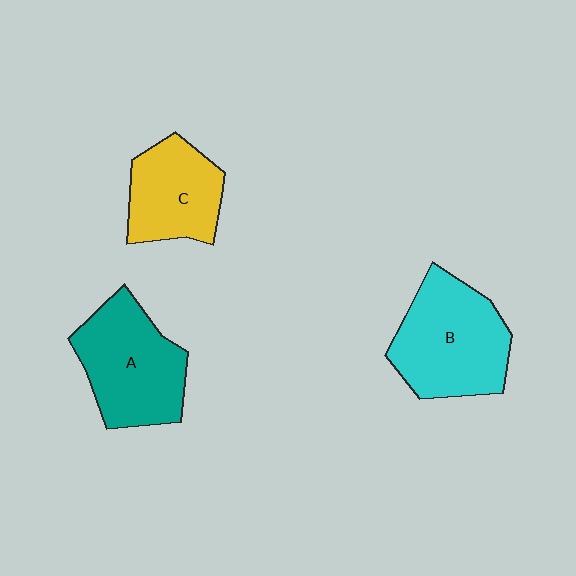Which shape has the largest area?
Shape B (cyan).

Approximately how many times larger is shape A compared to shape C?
Approximately 1.3 times.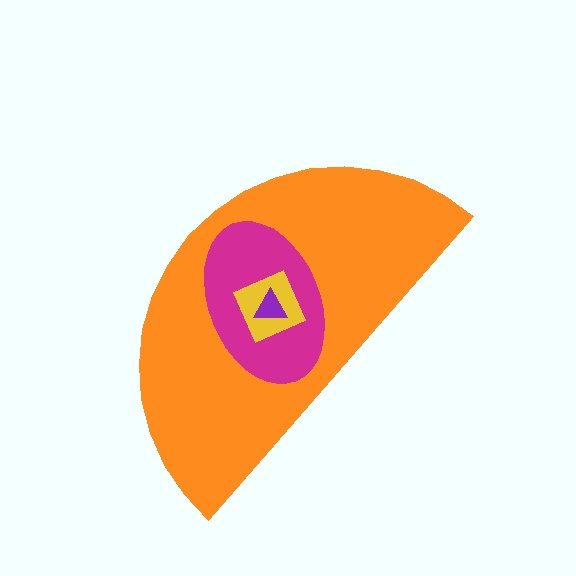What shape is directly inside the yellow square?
The purple triangle.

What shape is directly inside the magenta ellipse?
The yellow square.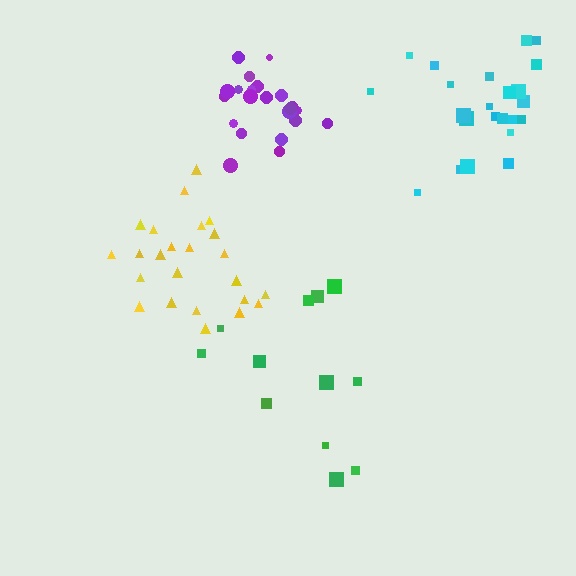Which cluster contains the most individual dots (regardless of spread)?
Yellow (24).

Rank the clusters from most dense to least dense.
purple, yellow, cyan, green.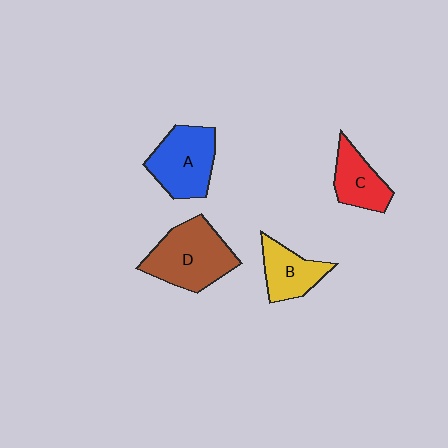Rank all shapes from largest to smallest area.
From largest to smallest: D (brown), A (blue), B (yellow), C (red).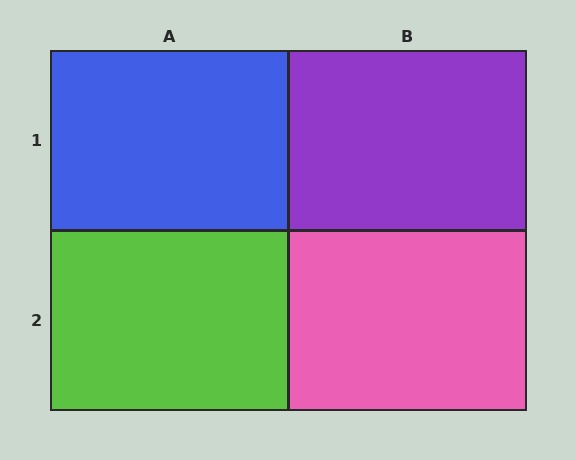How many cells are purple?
1 cell is purple.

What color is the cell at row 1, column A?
Blue.